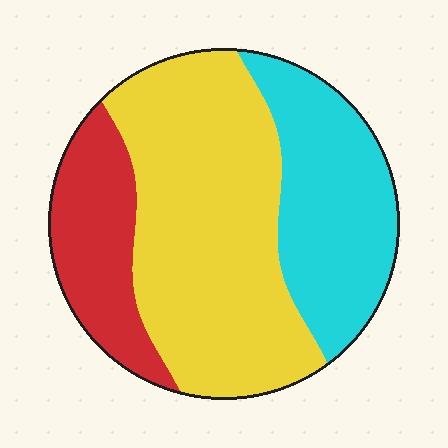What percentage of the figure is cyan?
Cyan takes up about one quarter (1/4) of the figure.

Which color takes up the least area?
Red, at roughly 20%.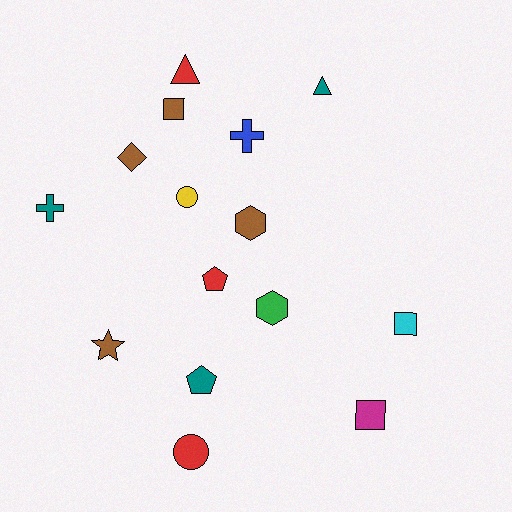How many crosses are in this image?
There are 2 crosses.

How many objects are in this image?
There are 15 objects.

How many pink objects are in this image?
There are no pink objects.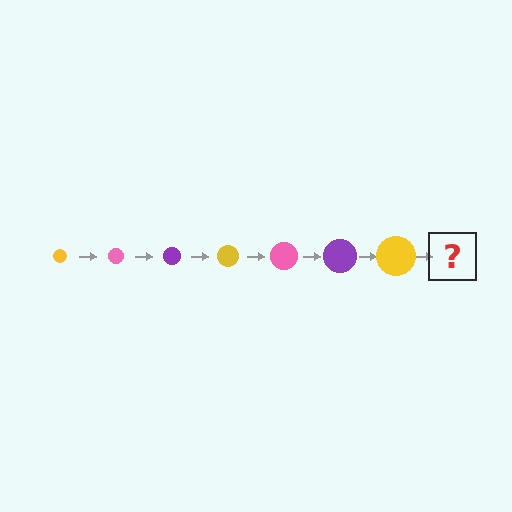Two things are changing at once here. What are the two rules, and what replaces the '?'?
The two rules are that the circle grows larger each step and the color cycles through yellow, pink, and purple. The '?' should be a pink circle, larger than the previous one.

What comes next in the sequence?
The next element should be a pink circle, larger than the previous one.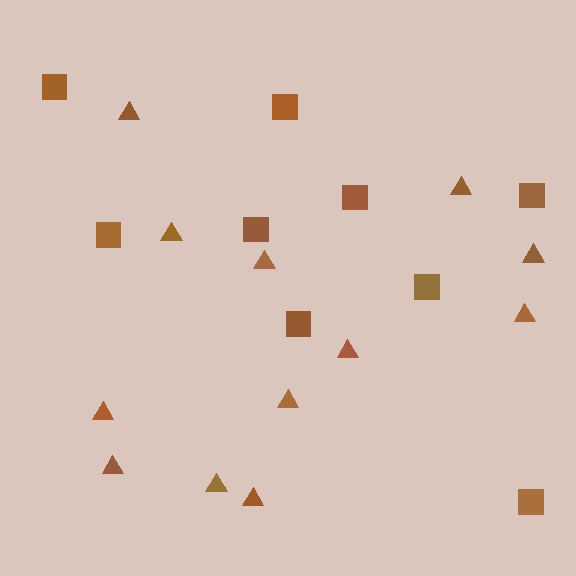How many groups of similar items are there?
There are 2 groups: one group of squares (9) and one group of triangles (12).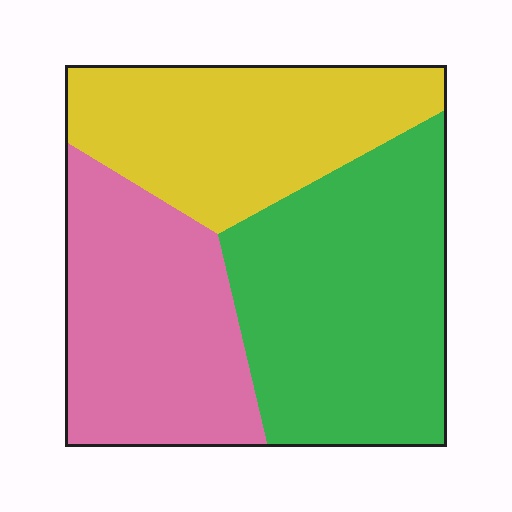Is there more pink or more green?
Green.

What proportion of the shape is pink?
Pink covers roughly 30% of the shape.